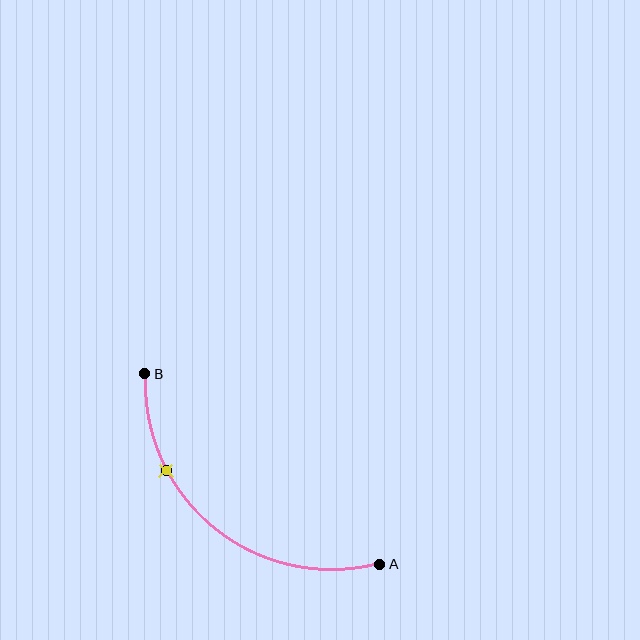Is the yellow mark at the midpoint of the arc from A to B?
No. The yellow mark lies on the arc but is closer to endpoint B. The arc midpoint would be at the point on the curve equidistant along the arc from both A and B.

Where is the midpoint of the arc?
The arc midpoint is the point on the curve farthest from the straight line joining A and B. It sits below and to the left of that line.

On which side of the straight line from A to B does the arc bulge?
The arc bulges below and to the left of the straight line connecting A and B.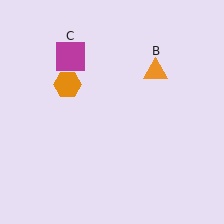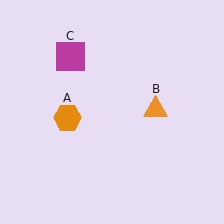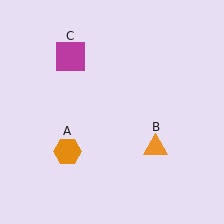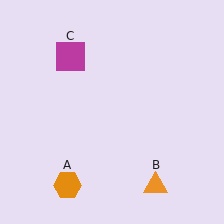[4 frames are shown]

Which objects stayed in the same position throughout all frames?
Magenta square (object C) remained stationary.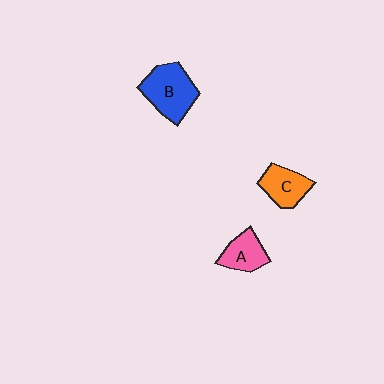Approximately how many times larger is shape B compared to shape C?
Approximately 1.5 times.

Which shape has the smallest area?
Shape A (pink).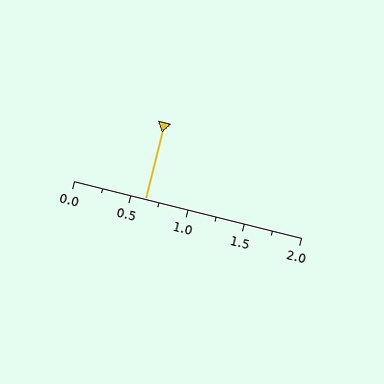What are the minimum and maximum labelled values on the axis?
The axis runs from 0.0 to 2.0.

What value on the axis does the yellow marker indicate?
The marker indicates approximately 0.62.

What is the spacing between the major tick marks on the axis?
The major ticks are spaced 0.5 apart.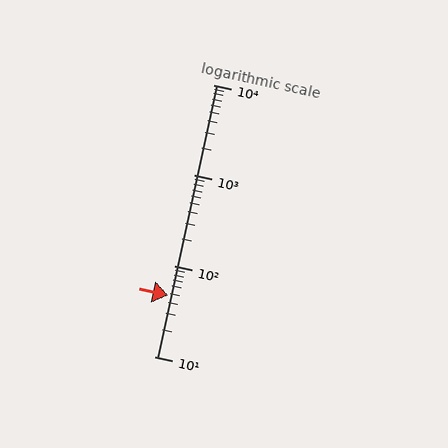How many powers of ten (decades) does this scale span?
The scale spans 3 decades, from 10 to 10000.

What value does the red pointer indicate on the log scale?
The pointer indicates approximately 47.